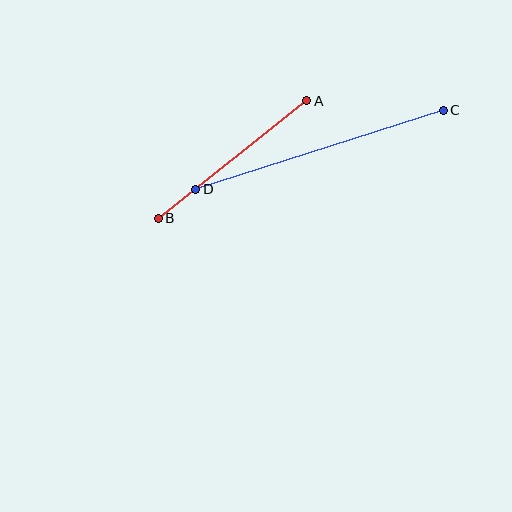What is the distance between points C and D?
The distance is approximately 260 pixels.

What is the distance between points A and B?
The distance is approximately 189 pixels.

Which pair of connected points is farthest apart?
Points C and D are farthest apart.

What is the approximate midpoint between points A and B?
The midpoint is at approximately (233, 160) pixels.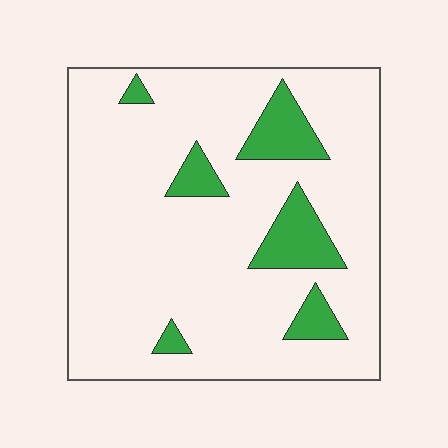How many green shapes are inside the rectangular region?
6.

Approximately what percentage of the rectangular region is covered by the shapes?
Approximately 15%.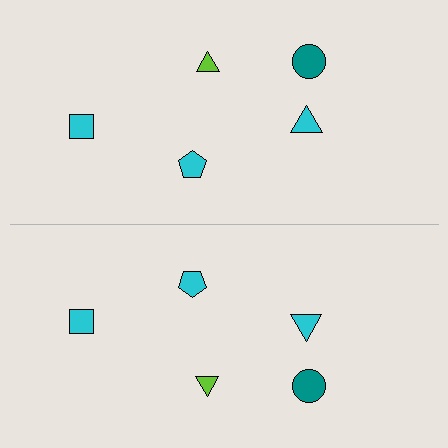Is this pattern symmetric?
Yes, this pattern has bilateral (reflection) symmetry.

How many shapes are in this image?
There are 10 shapes in this image.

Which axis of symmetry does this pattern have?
The pattern has a horizontal axis of symmetry running through the center of the image.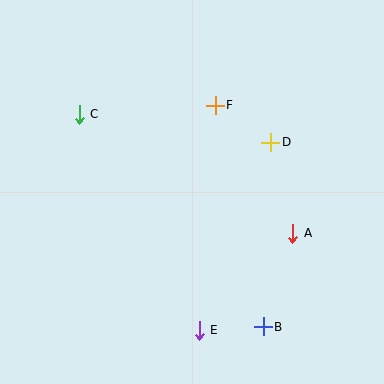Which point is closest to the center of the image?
Point F at (215, 105) is closest to the center.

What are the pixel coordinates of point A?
Point A is at (293, 233).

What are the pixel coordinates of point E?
Point E is at (199, 330).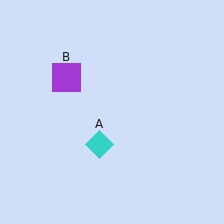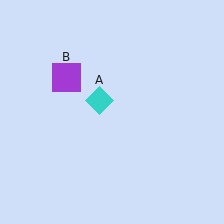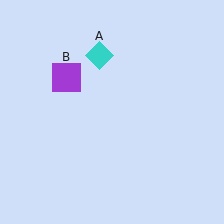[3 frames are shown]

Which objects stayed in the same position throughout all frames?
Purple square (object B) remained stationary.